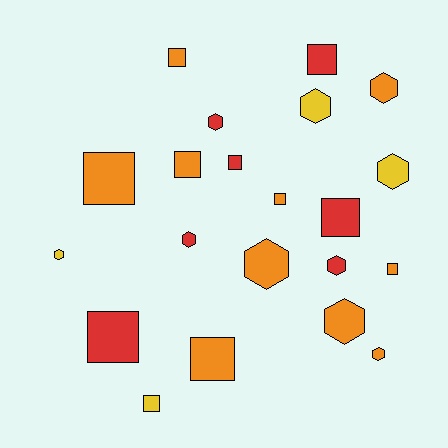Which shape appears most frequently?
Square, with 11 objects.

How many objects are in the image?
There are 21 objects.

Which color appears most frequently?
Orange, with 10 objects.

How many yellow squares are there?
There is 1 yellow square.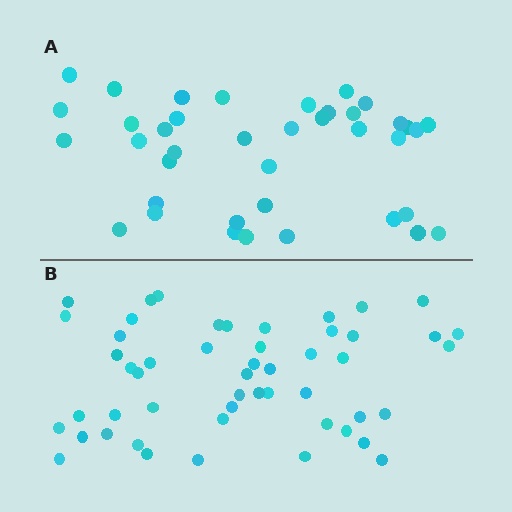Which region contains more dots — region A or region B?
Region B (the bottom region) has more dots.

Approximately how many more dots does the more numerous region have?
Region B has roughly 12 or so more dots than region A.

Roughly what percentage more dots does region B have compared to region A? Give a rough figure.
About 30% more.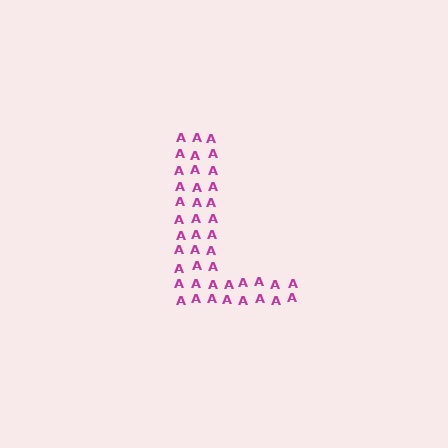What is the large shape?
The large shape is the letter L.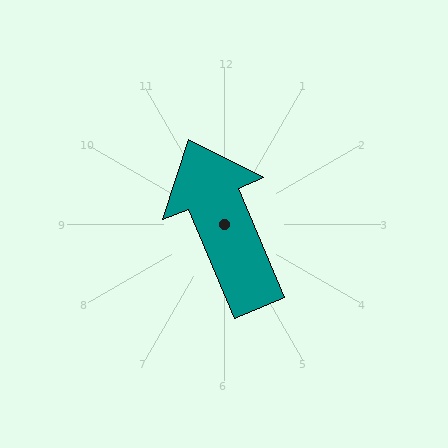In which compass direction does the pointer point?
Northwest.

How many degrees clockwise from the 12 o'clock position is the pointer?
Approximately 337 degrees.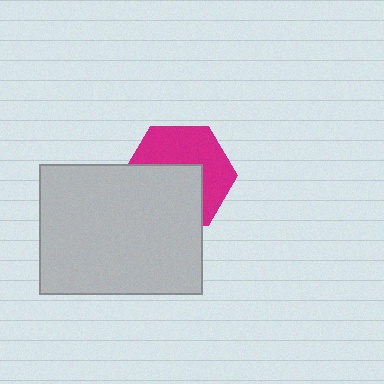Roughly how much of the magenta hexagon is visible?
About half of it is visible (roughly 50%).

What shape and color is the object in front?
The object in front is a light gray rectangle.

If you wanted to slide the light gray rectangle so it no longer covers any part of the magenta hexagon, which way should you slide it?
Slide it down — that is the most direct way to separate the two shapes.